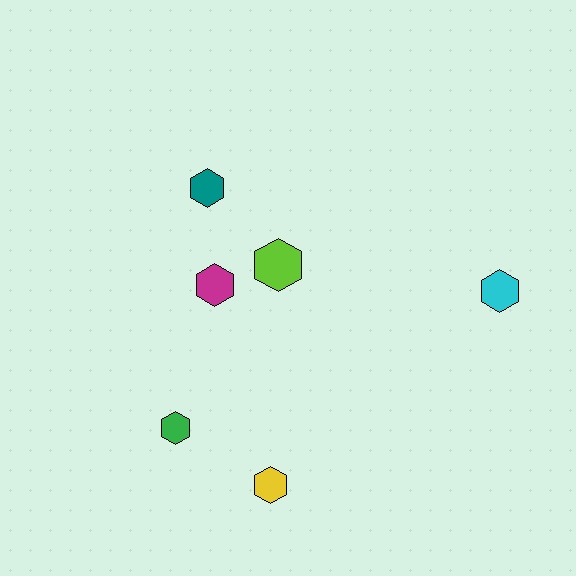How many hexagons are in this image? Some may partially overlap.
There are 6 hexagons.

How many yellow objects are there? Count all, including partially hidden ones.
There is 1 yellow object.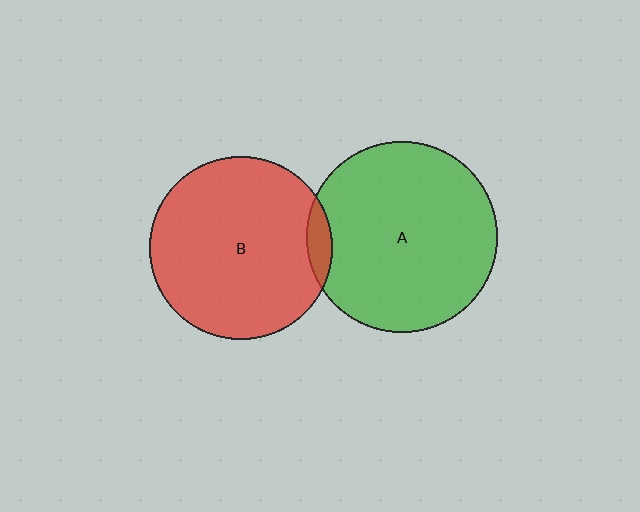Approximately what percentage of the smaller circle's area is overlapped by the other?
Approximately 5%.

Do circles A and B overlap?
Yes.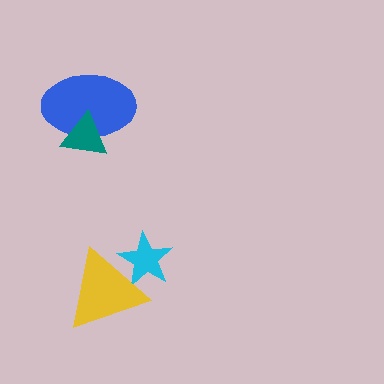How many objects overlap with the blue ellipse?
1 object overlaps with the blue ellipse.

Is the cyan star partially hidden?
Yes, it is partially covered by another shape.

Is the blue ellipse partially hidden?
Yes, it is partially covered by another shape.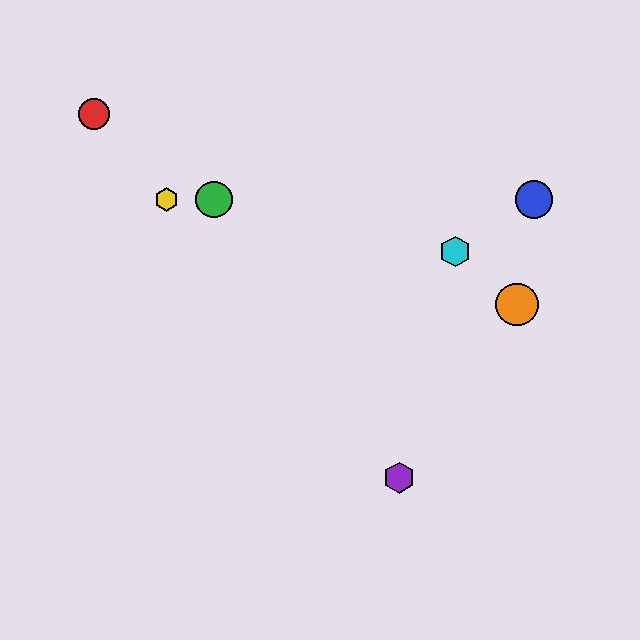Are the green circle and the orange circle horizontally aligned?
No, the green circle is at y≈199 and the orange circle is at y≈304.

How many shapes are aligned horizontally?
3 shapes (the blue circle, the green circle, the yellow hexagon) are aligned horizontally.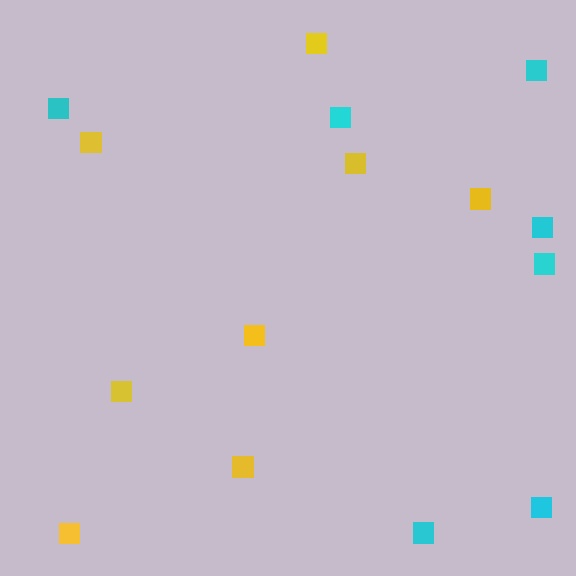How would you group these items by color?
There are 2 groups: one group of yellow squares (8) and one group of cyan squares (7).